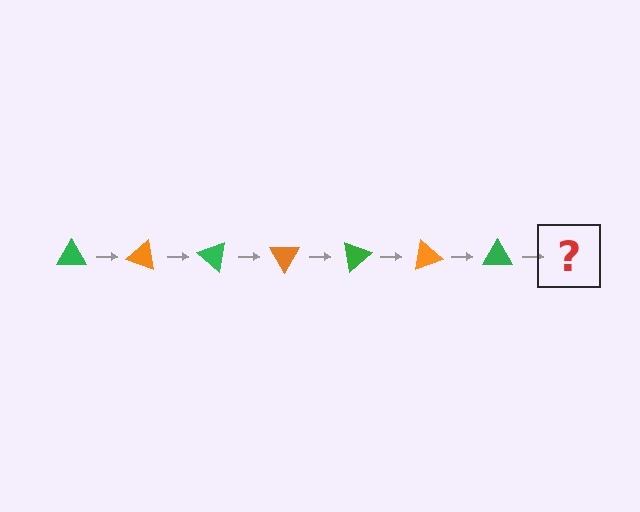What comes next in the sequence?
The next element should be an orange triangle, rotated 140 degrees from the start.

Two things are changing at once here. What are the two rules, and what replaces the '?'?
The two rules are that it rotates 20 degrees each step and the color cycles through green and orange. The '?' should be an orange triangle, rotated 140 degrees from the start.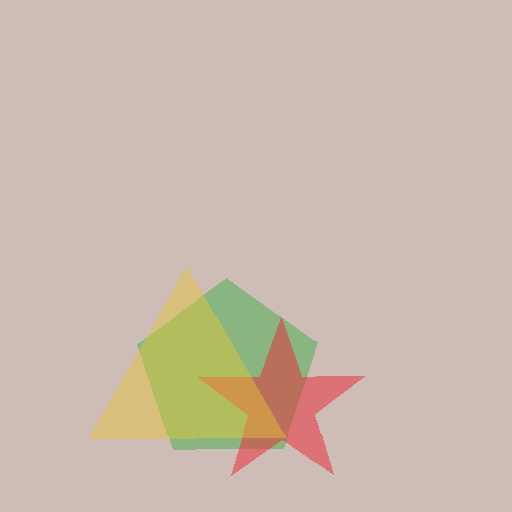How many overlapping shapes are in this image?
There are 3 overlapping shapes in the image.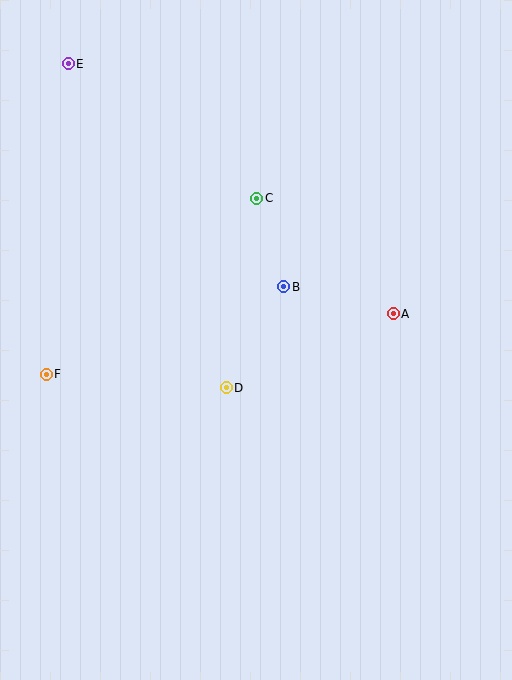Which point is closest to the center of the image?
Point D at (226, 388) is closest to the center.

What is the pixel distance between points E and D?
The distance between E and D is 361 pixels.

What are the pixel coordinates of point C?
Point C is at (257, 198).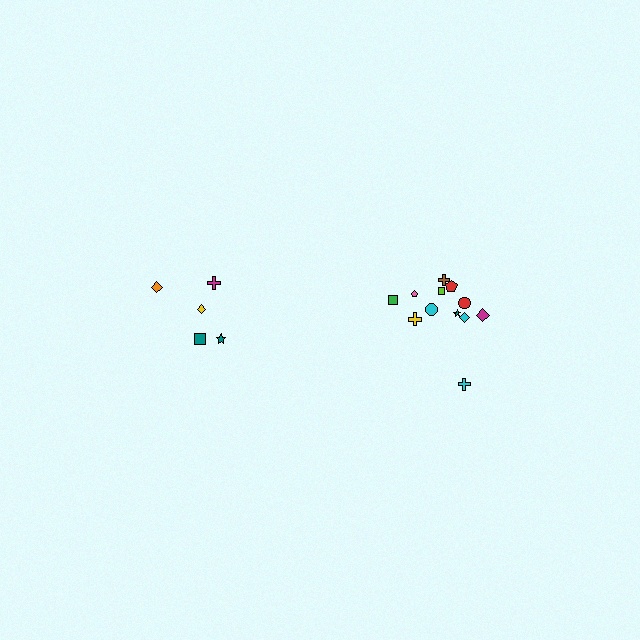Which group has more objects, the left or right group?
The right group.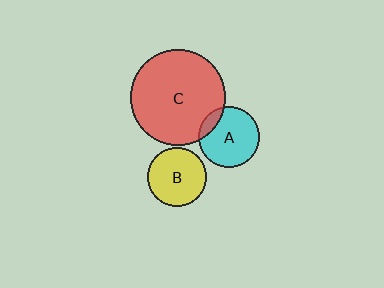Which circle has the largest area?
Circle C (red).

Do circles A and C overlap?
Yes.